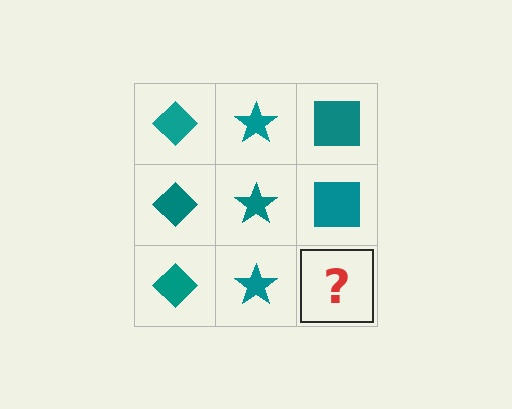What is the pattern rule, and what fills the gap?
The rule is that each column has a consistent shape. The gap should be filled with a teal square.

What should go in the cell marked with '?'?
The missing cell should contain a teal square.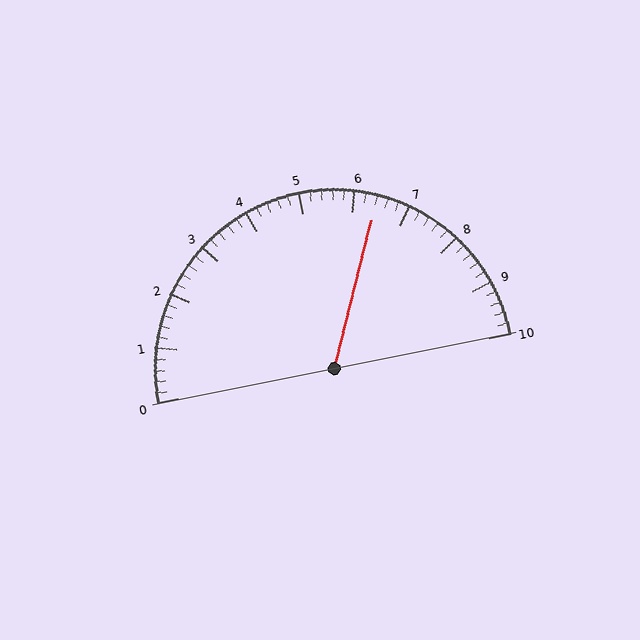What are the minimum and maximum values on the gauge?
The gauge ranges from 0 to 10.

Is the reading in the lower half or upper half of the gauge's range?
The reading is in the upper half of the range (0 to 10).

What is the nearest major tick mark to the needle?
The nearest major tick mark is 6.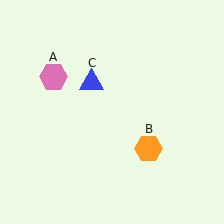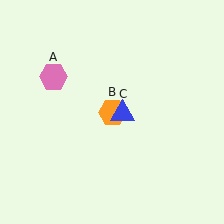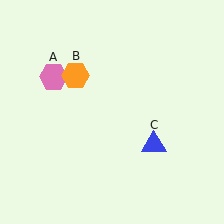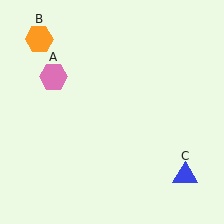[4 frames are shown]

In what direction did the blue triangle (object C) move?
The blue triangle (object C) moved down and to the right.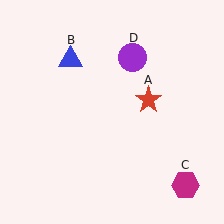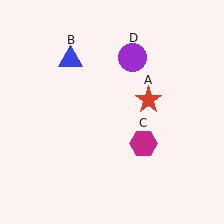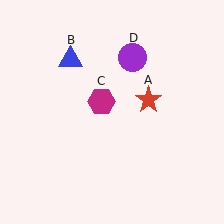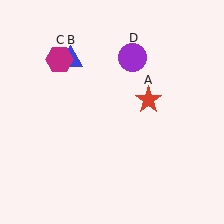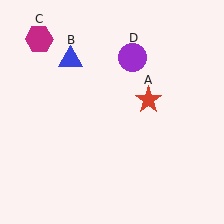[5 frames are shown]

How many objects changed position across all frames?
1 object changed position: magenta hexagon (object C).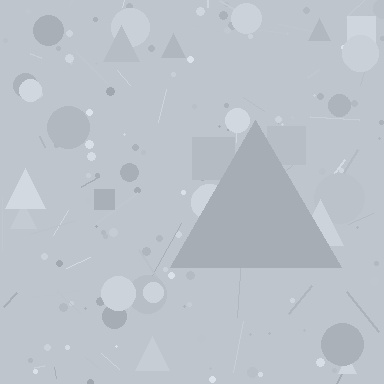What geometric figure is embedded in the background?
A triangle is embedded in the background.